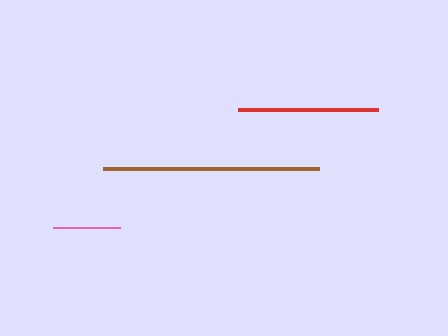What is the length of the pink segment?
The pink segment is approximately 67 pixels long.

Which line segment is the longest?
The brown line is the longest at approximately 217 pixels.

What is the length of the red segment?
The red segment is approximately 140 pixels long.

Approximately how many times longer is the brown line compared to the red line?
The brown line is approximately 1.5 times the length of the red line.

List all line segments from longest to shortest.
From longest to shortest: brown, red, pink.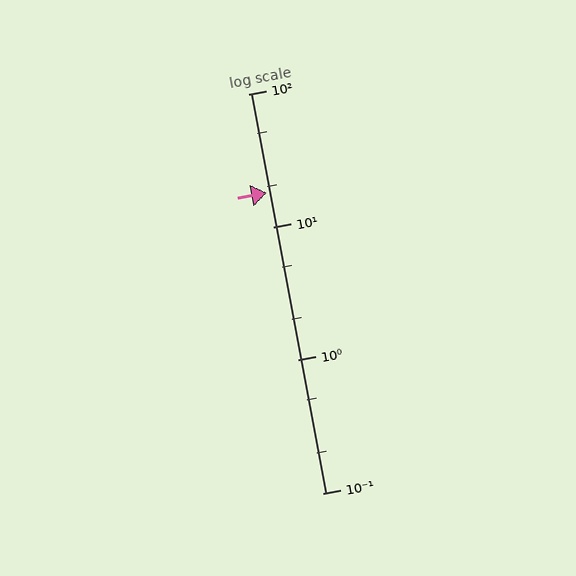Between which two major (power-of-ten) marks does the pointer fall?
The pointer is between 10 and 100.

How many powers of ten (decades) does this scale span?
The scale spans 3 decades, from 0.1 to 100.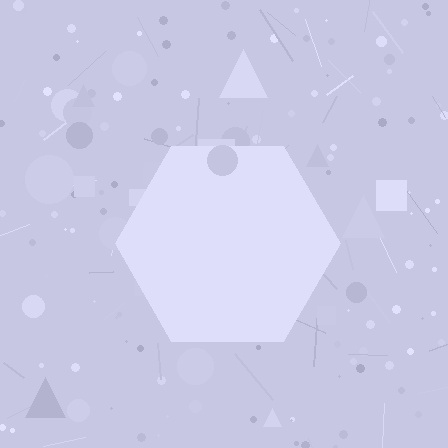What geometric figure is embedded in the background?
A hexagon is embedded in the background.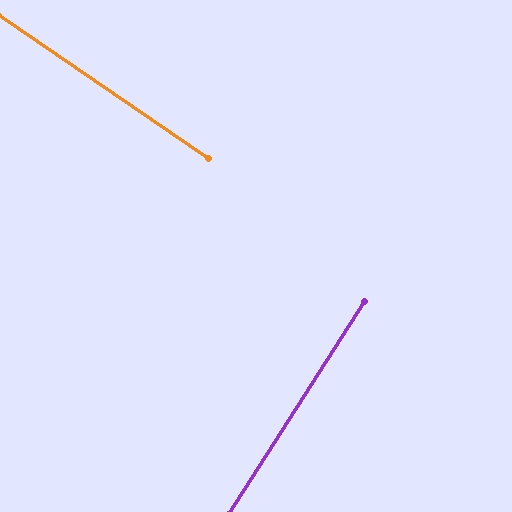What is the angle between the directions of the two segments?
Approximately 88 degrees.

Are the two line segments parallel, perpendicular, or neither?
Perpendicular — they meet at approximately 88°.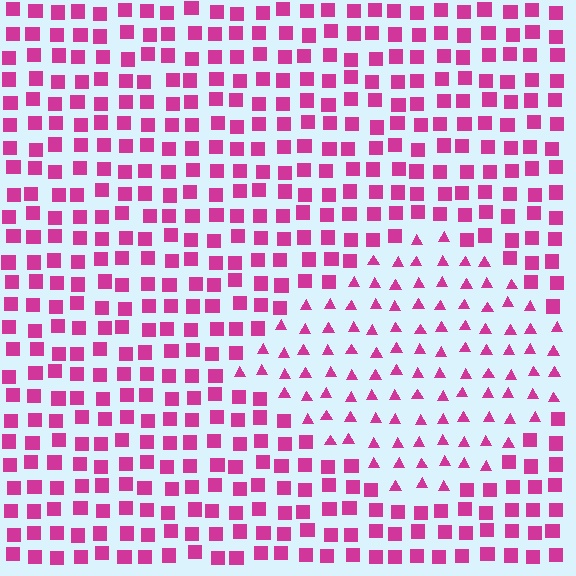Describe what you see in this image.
The image is filled with small magenta elements arranged in a uniform grid. A diamond-shaped region contains triangles, while the surrounding area contains squares. The boundary is defined purely by the change in element shape.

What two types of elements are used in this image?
The image uses triangles inside the diamond region and squares outside it.